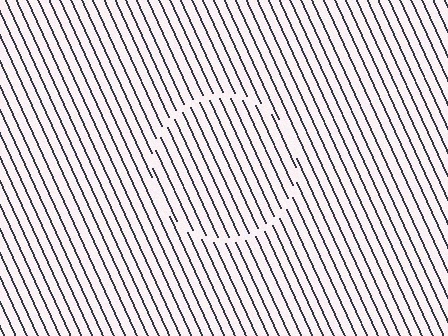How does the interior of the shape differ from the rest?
The interior of the shape contains the same grating, shifted by half a period — the contour is defined by the phase discontinuity where line-ends from the inner and outer gratings abut.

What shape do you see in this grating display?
An illusory circle. The interior of the shape contains the same grating, shifted by half a period — the contour is defined by the phase discontinuity where line-ends from the inner and outer gratings abut.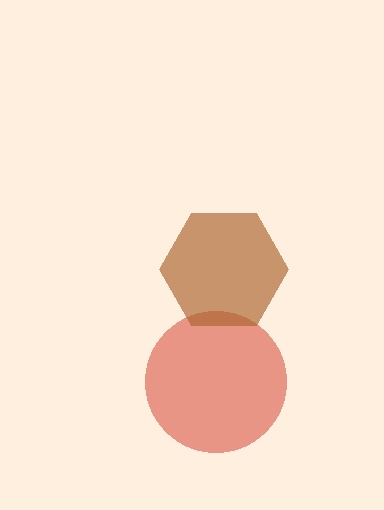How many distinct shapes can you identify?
There are 2 distinct shapes: a red circle, a brown hexagon.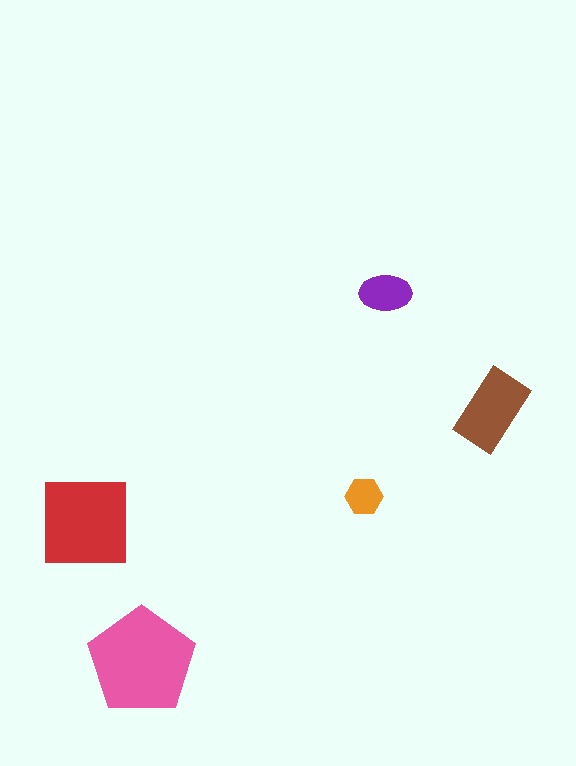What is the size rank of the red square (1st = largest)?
2nd.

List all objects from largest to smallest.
The pink pentagon, the red square, the brown rectangle, the purple ellipse, the orange hexagon.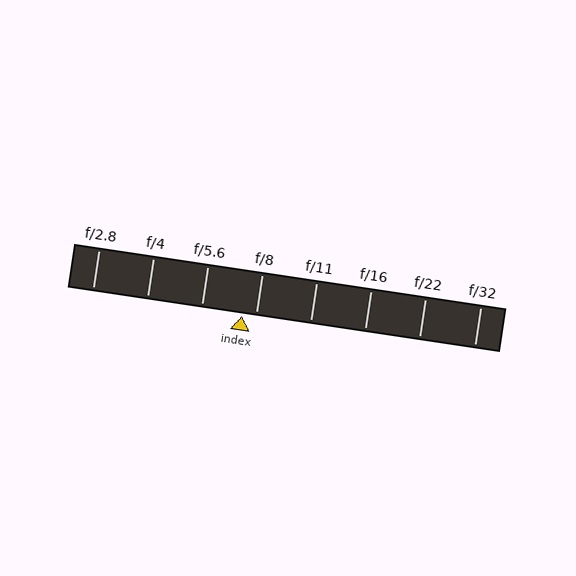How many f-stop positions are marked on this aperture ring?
There are 8 f-stop positions marked.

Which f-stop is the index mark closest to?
The index mark is closest to f/8.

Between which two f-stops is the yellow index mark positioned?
The index mark is between f/5.6 and f/8.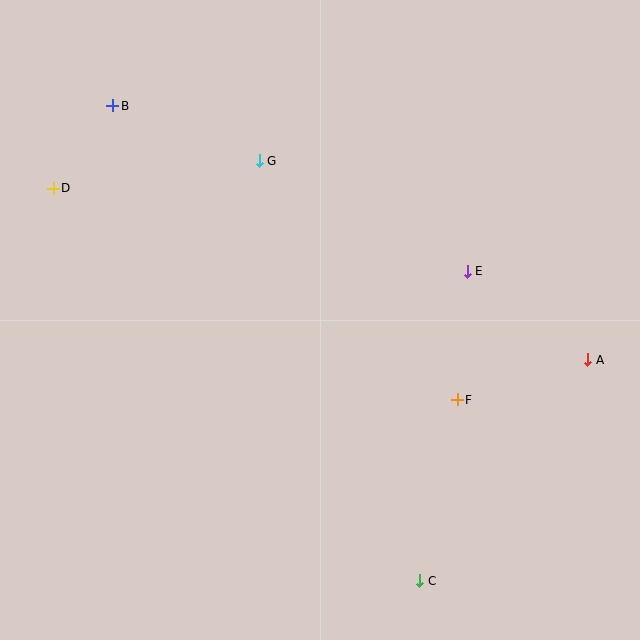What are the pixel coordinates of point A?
Point A is at (588, 360).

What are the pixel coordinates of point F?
Point F is at (457, 400).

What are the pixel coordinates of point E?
Point E is at (467, 271).